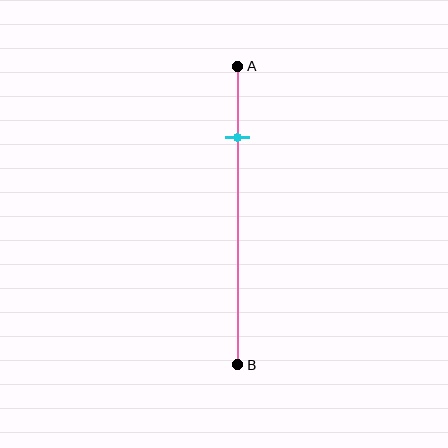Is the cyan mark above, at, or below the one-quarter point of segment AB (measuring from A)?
The cyan mark is approximately at the one-quarter point of segment AB.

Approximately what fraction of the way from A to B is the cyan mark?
The cyan mark is approximately 25% of the way from A to B.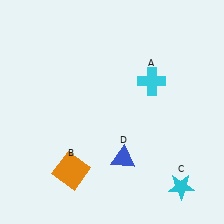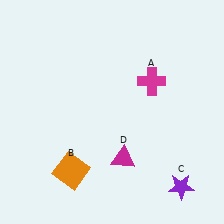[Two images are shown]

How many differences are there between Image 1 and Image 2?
There are 3 differences between the two images.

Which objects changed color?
A changed from cyan to magenta. C changed from cyan to purple. D changed from blue to magenta.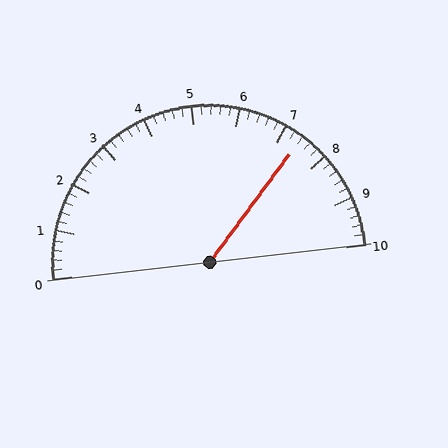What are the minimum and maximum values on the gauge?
The gauge ranges from 0 to 10.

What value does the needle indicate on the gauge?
The needle indicates approximately 7.4.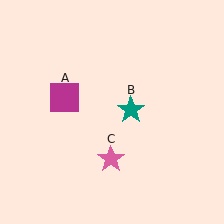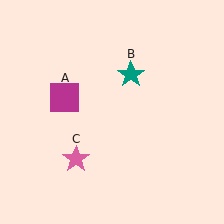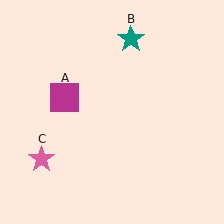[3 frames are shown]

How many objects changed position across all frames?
2 objects changed position: teal star (object B), pink star (object C).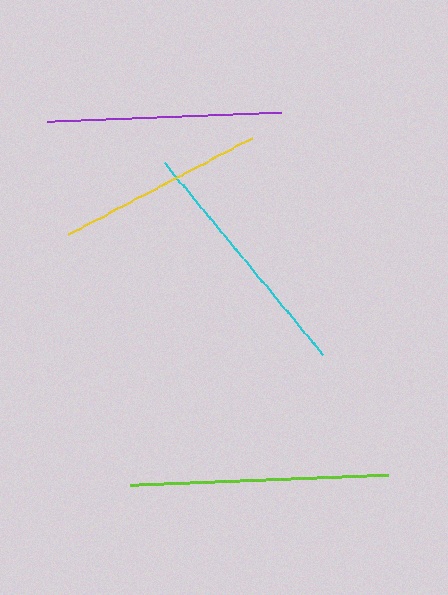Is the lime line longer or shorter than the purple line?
The lime line is longer than the purple line.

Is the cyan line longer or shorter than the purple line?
The cyan line is longer than the purple line.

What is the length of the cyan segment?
The cyan segment is approximately 250 pixels long.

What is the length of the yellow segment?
The yellow segment is approximately 206 pixels long.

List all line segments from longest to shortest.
From longest to shortest: lime, cyan, purple, yellow.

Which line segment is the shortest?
The yellow line is the shortest at approximately 206 pixels.